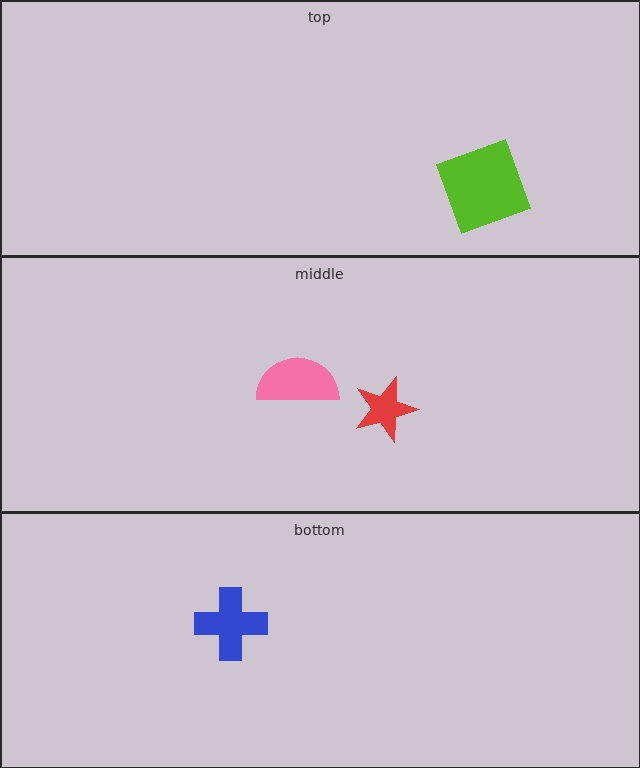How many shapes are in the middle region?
2.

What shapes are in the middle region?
The red star, the pink semicircle.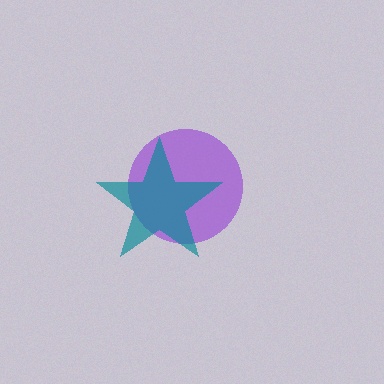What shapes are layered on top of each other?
The layered shapes are: a purple circle, a teal star.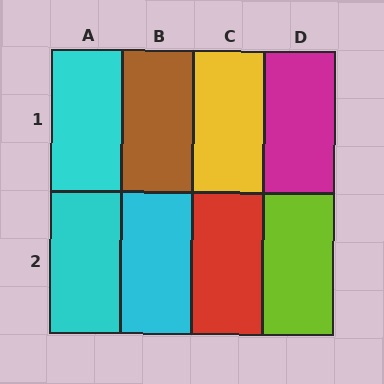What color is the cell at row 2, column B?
Cyan.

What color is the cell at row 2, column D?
Lime.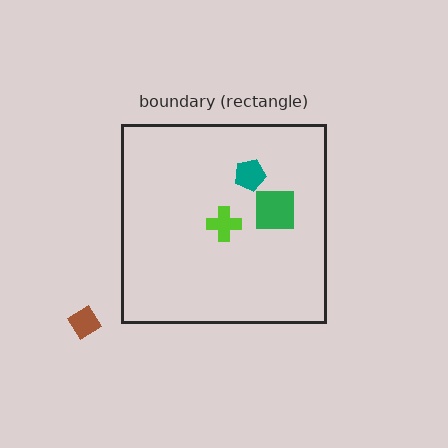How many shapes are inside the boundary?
3 inside, 1 outside.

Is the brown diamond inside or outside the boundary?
Outside.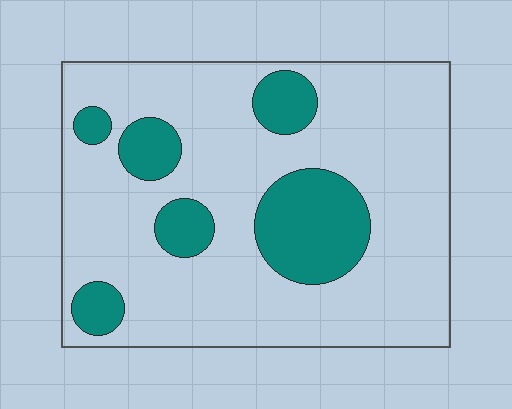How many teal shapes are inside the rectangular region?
6.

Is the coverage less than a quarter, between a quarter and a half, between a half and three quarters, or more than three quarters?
Less than a quarter.